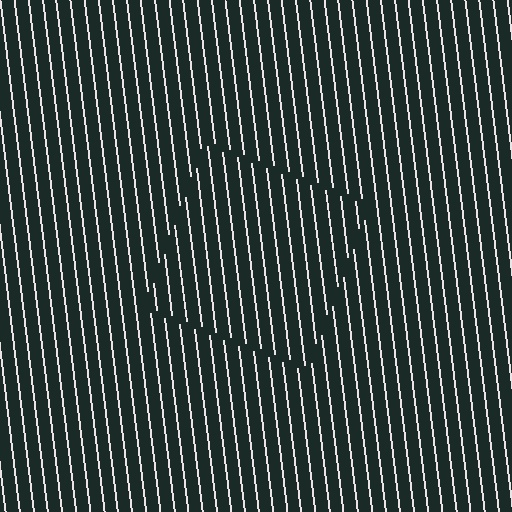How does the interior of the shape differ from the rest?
The interior of the shape contains the same grating, shifted by half a period — the contour is defined by the phase discontinuity where line-ends from the inner and outer gratings abut.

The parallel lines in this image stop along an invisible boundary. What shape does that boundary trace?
An illusory square. The interior of the shape contains the same grating, shifted by half a period — the contour is defined by the phase discontinuity where line-ends from the inner and outer gratings abut.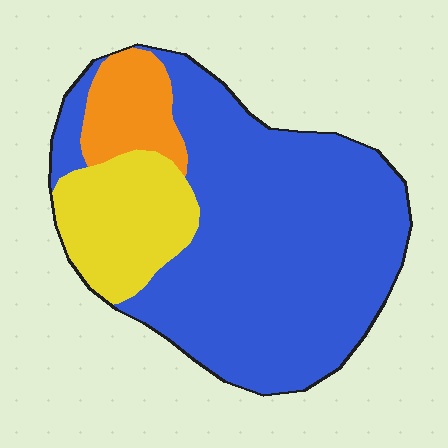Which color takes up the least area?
Orange, at roughly 10%.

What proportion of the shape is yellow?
Yellow takes up less than a quarter of the shape.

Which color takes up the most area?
Blue, at roughly 70%.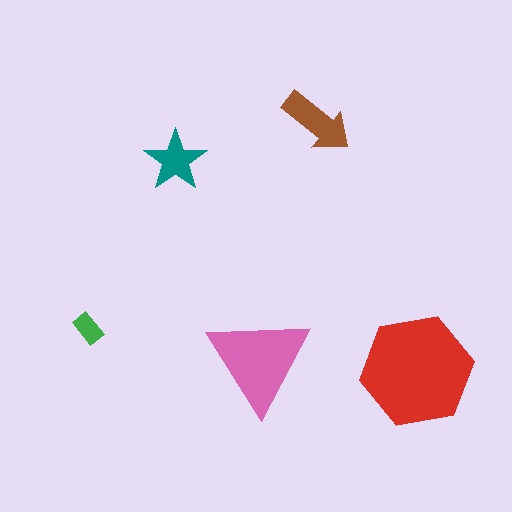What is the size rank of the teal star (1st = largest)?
4th.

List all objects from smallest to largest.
The green rectangle, the teal star, the brown arrow, the pink triangle, the red hexagon.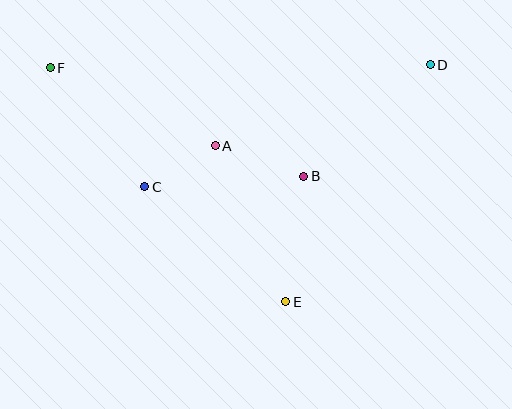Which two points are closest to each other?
Points A and C are closest to each other.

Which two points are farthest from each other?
Points D and F are farthest from each other.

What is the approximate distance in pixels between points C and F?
The distance between C and F is approximately 152 pixels.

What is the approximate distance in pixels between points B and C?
The distance between B and C is approximately 160 pixels.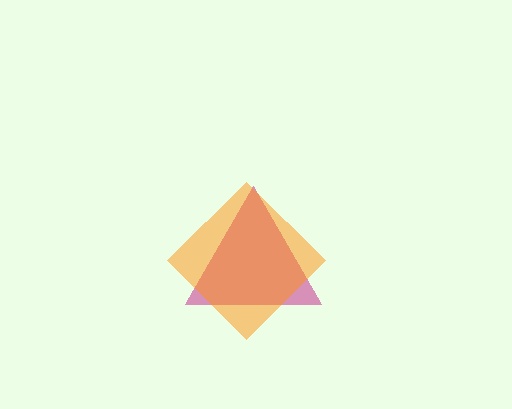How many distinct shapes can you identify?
There are 2 distinct shapes: a magenta triangle, an orange diamond.